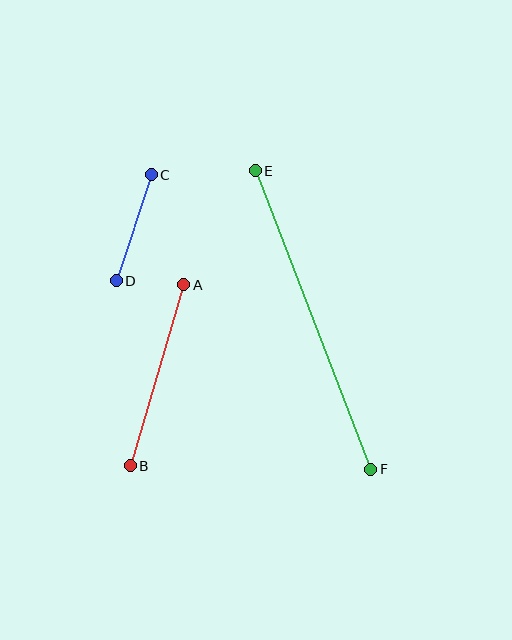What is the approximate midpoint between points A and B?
The midpoint is at approximately (157, 375) pixels.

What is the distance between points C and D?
The distance is approximately 112 pixels.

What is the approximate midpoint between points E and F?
The midpoint is at approximately (313, 320) pixels.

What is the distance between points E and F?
The distance is approximately 320 pixels.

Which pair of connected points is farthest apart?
Points E and F are farthest apart.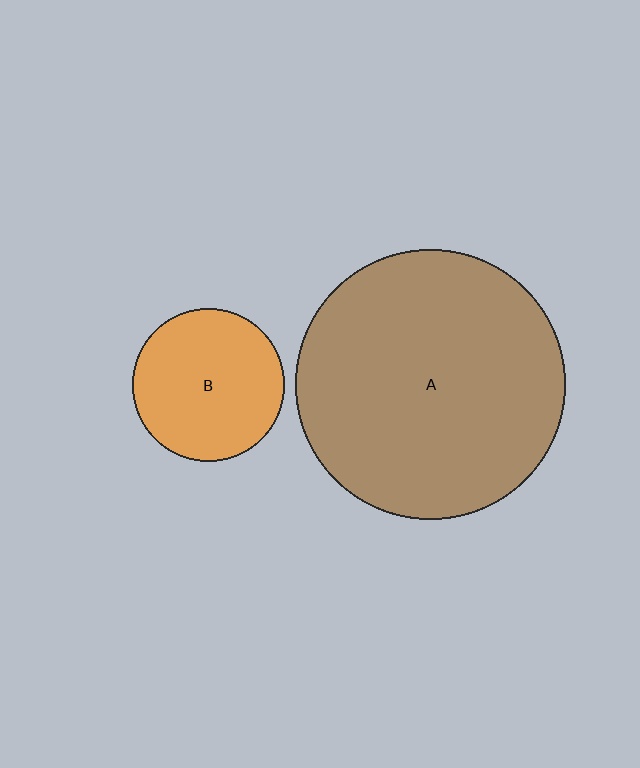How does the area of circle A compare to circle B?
Approximately 3.2 times.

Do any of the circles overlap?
No, none of the circles overlap.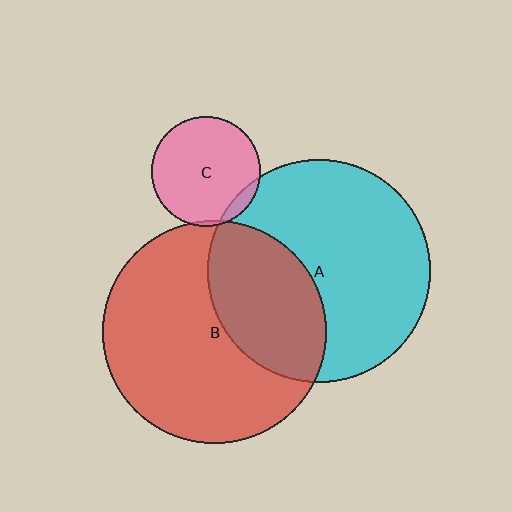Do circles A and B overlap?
Yes.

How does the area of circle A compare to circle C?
Approximately 4.2 times.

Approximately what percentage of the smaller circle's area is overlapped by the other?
Approximately 35%.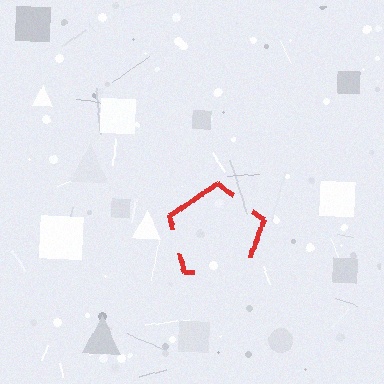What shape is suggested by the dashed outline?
The dashed outline suggests a pentagon.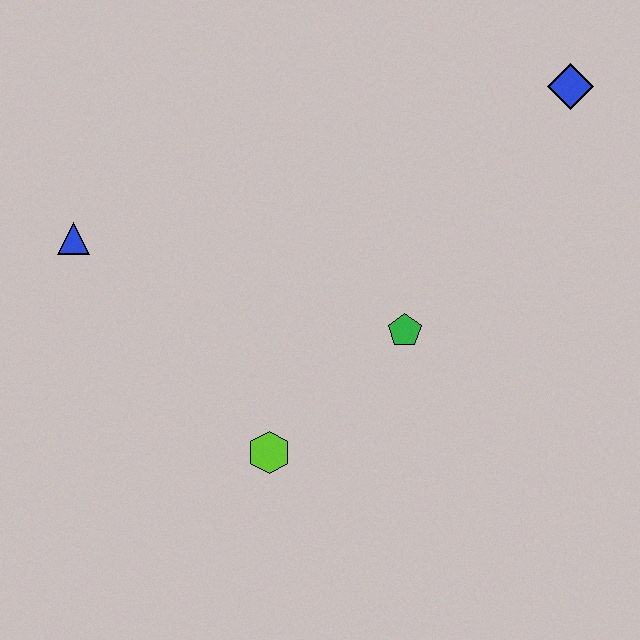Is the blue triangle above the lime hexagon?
Yes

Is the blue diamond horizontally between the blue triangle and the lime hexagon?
No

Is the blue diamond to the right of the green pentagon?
Yes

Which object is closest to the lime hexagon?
The green pentagon is closest to the lime hexagon.